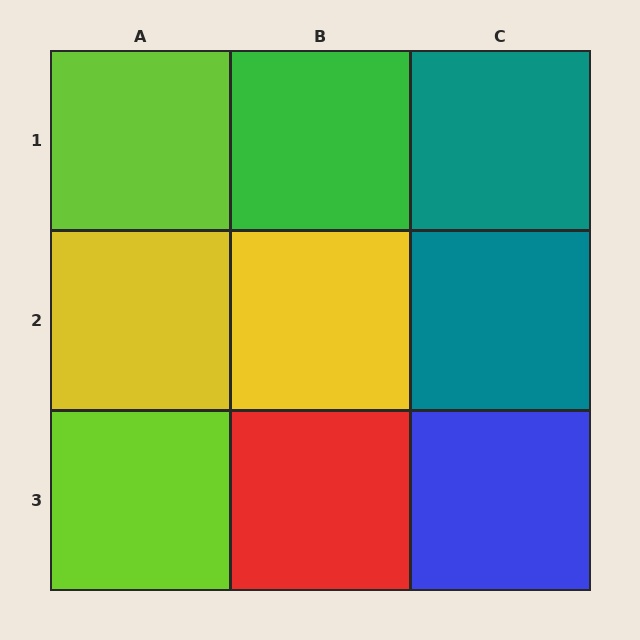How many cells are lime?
2 cells are lime.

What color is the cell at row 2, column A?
Yellow.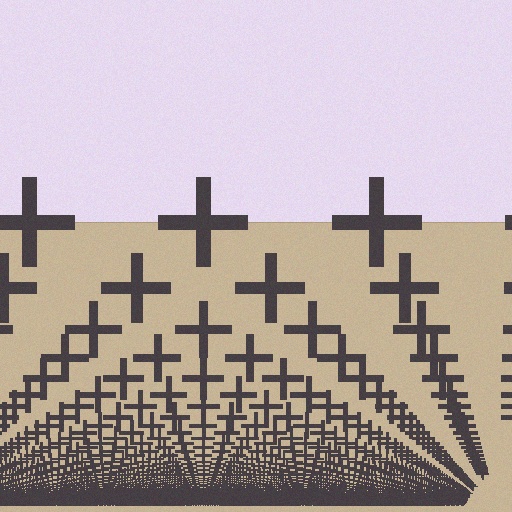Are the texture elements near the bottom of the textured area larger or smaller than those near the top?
Smaller. The gradient is inverted — elements near the bottom are smaller and denser.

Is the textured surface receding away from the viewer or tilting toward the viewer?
The surface appears to tilt toward the viewer. Texture elements get larger and sparser toward the top.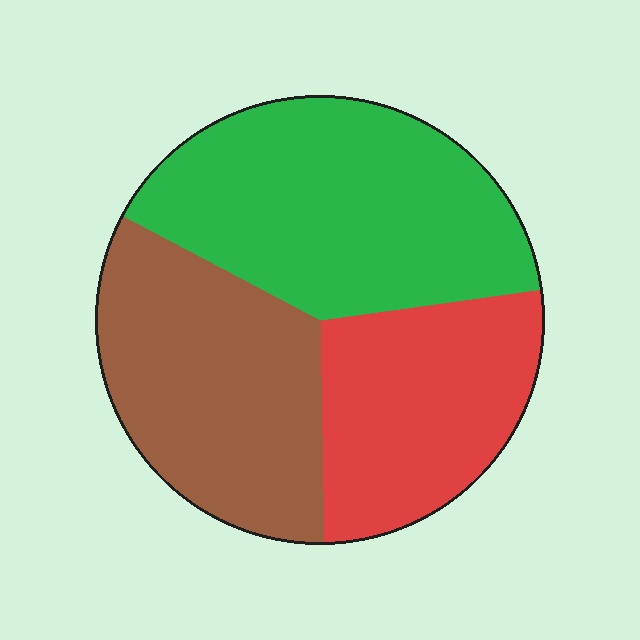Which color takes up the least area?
Red, at roughly 25%.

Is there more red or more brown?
Brown.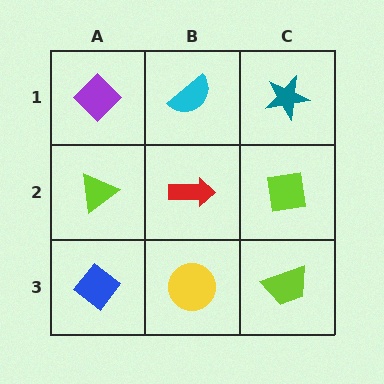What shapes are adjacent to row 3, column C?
A lime square (row 2, column C), a yellow circle (row 3, column B).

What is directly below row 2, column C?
A lime trapezoid.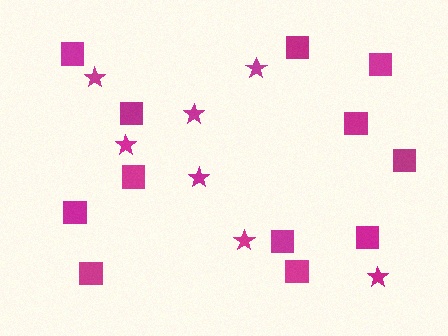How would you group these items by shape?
There are 2 groups: one group of stars (7) and one group of squares (12).